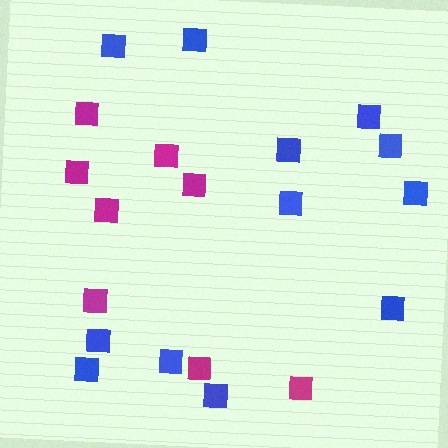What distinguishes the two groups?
There are 2 groups: one group of magenta squares (8) and one group of blue squares (12).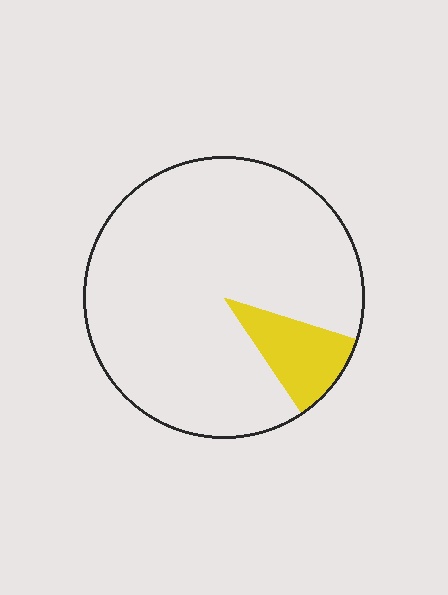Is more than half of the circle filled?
No.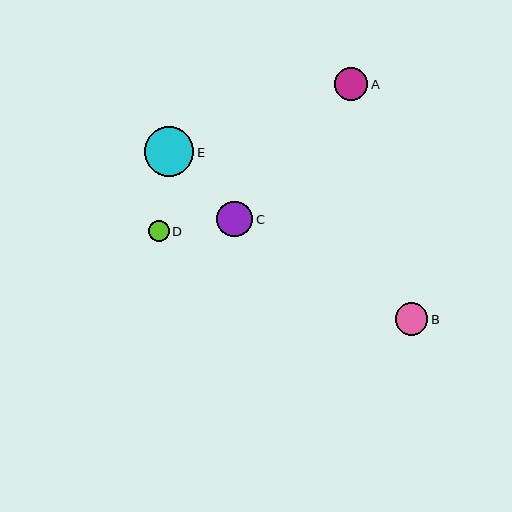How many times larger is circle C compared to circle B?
Circle C is approximately 1.1 times the size of circle B.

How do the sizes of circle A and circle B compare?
Circle A and circle B are approximately the same size.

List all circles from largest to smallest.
From largest to smallest: E, C, A, B, D.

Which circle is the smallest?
Circle D is the smallest with a size of approximately 20 pixels.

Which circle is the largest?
Circle E is the largest with a size of approximately 50 pixels.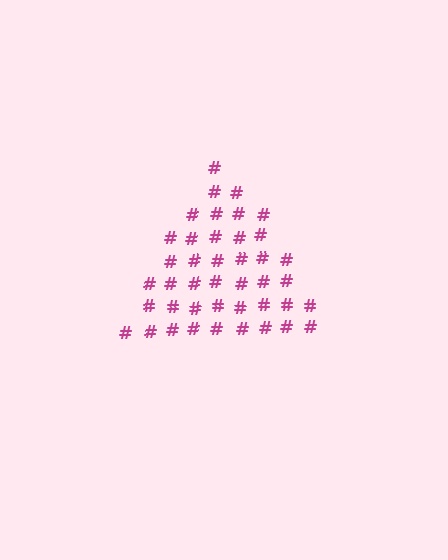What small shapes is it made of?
It is made of small hash symbols.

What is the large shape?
The large shape is a triangle.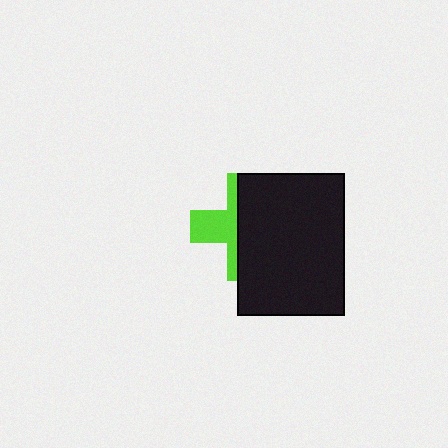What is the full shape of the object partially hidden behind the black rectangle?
The partially hidden object is a lime cross.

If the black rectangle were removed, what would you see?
You would see the complete lime cross.